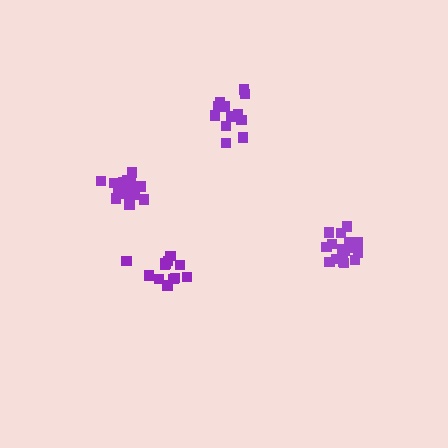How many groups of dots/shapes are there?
There are 4 groups.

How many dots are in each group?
Group 1: 13 dots, Group 2: 15 dots, Group 3: 13 dots, Group 4: 17 dots (58 total).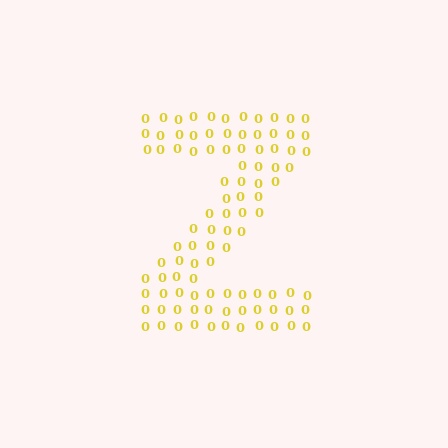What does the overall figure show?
The overall figure shows the letter Z.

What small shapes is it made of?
It is made of small digit 0's.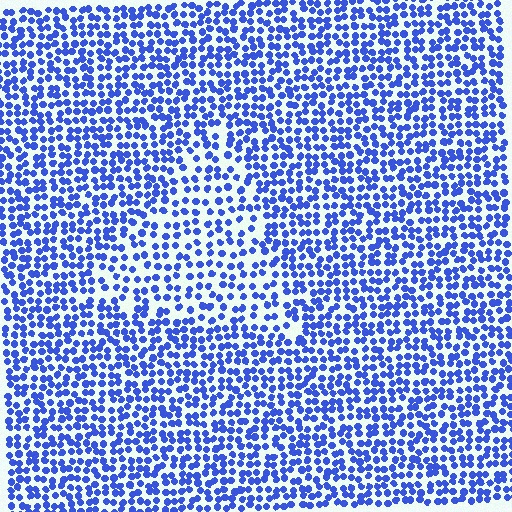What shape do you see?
I see a triangle.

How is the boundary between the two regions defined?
The boundary is defined by a change in element density (approximately 1.6x ratio). All elements are the same color, size, and shape.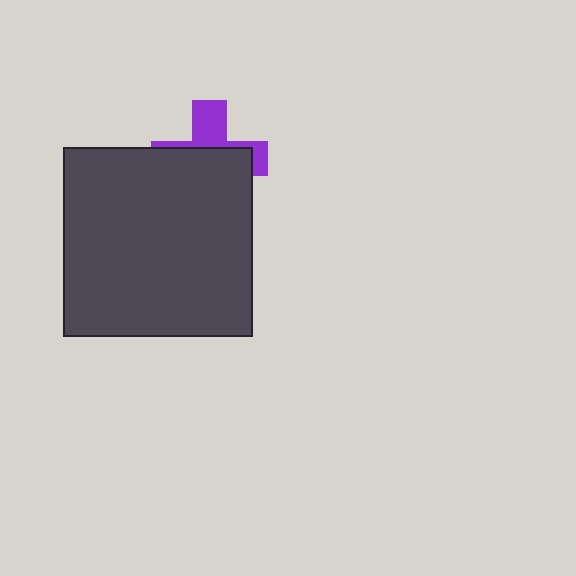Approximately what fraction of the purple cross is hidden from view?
Roughly 63% of the purple cross is hidden behind the dark gray square.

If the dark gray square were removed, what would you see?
You would see the complete purple cross.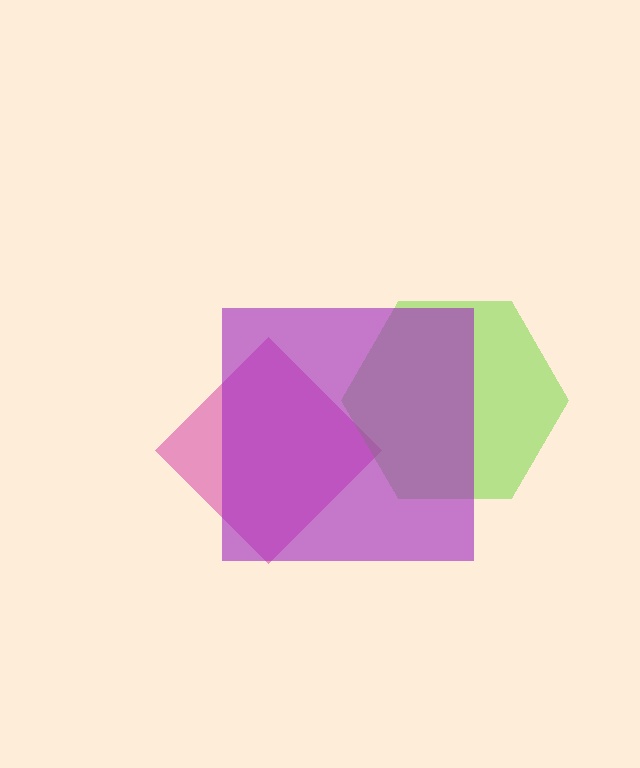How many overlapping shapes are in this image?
There are 3 overlapping shapes in the image.